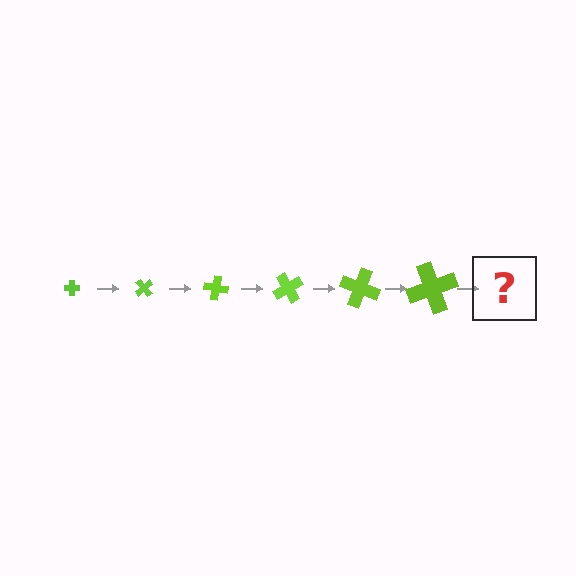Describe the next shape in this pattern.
It should be a cross, larger than the previous one and rotated 300 degrees from the start.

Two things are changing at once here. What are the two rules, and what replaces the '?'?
The two rules are that the cross grows larger each step and it rotates 50 degrees each step. The '?' should be a cross, larger than the previous one and rotated 300 degrees from the start.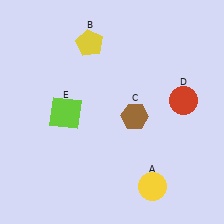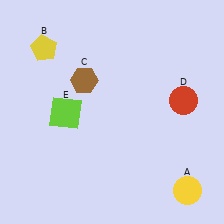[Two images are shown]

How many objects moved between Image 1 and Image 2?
3 objects moved between the two images.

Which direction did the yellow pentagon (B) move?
The yellow pentagon (B) moved left.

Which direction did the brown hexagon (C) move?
The brown hexagon (C) moved left.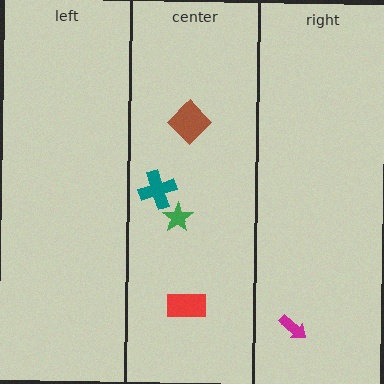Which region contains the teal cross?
The center region.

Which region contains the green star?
The center region.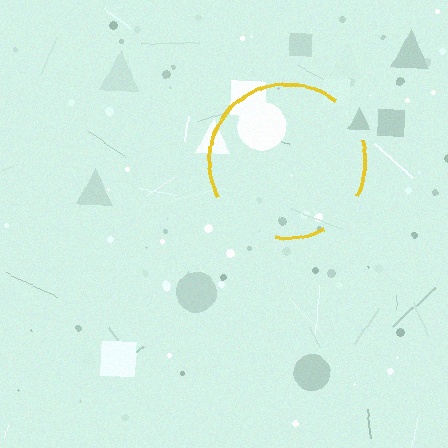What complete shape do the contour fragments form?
The contour fragments form a circle.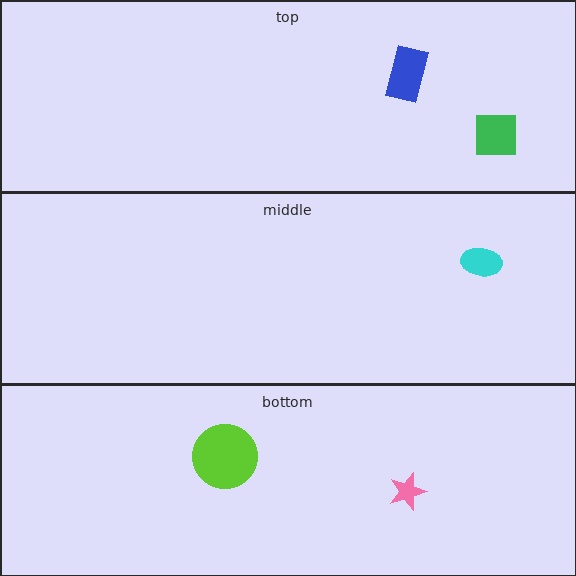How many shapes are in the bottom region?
2.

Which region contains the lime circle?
The bottom region.